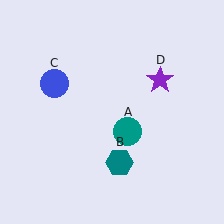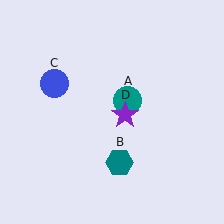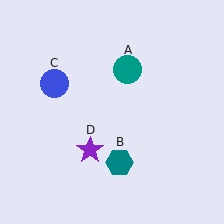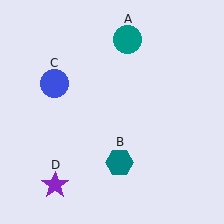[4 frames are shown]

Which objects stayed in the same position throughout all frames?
Teal hexagon (object B) and blue circle (object C) remained stationary.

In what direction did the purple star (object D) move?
The purple star (object D) moved down and to the left.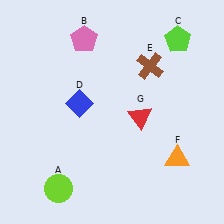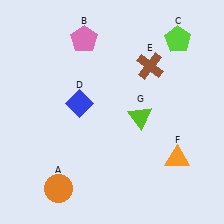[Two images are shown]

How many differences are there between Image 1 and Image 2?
There are 2 differences between the two images.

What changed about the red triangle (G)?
In Image 1, G is red. In Image 2, it changed to lime.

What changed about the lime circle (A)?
In Image 1, A is lime. In Image 2, it changed to orange.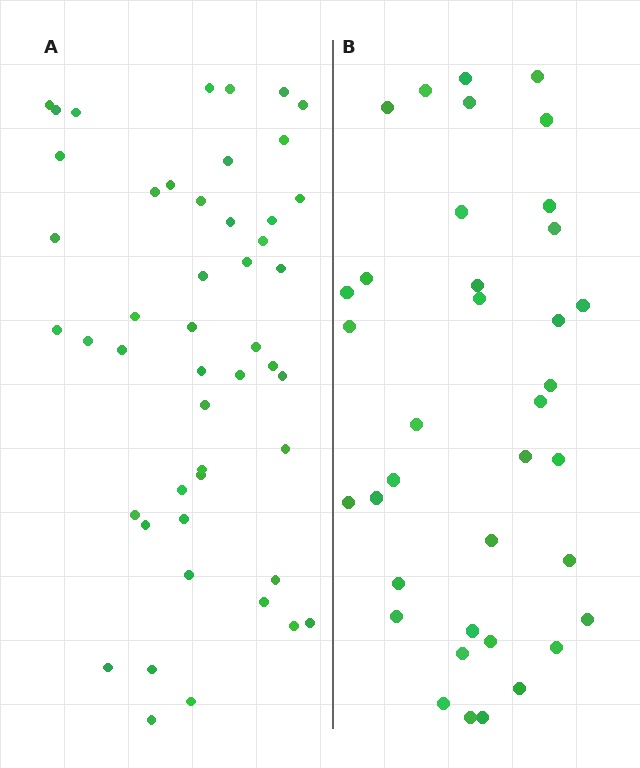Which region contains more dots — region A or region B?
Region A (the left region) has more dots.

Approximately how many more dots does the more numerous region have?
Region A has roughly 12 or so more dots than region B.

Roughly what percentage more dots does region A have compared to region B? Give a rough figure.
About 30% more.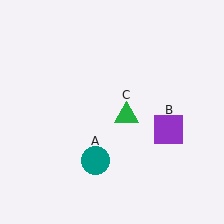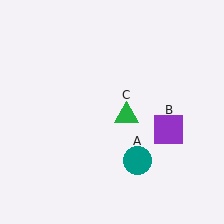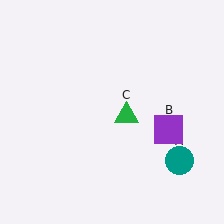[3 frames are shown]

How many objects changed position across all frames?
1 object changed position: teal circle (object A).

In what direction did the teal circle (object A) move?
The teal circle (object A) moved right.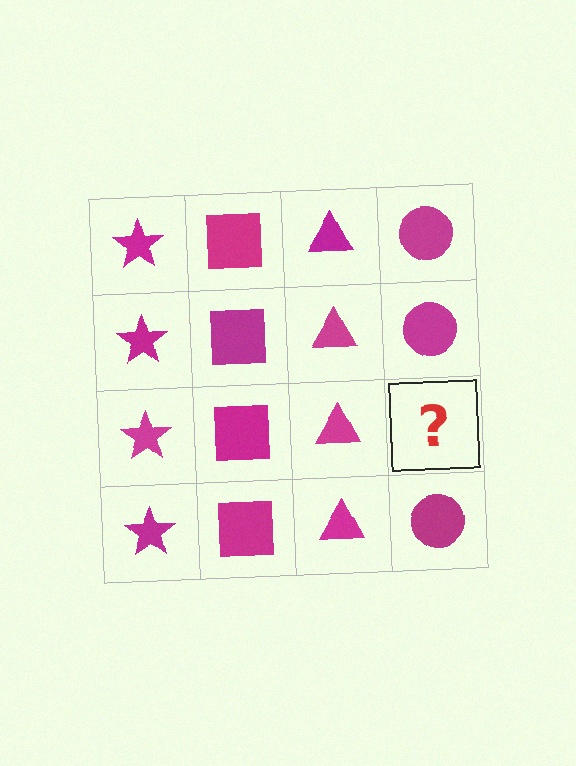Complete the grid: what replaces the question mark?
The question mark should be replaced with a magenta circle.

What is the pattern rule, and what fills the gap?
The rule is that each column has a consistent shape. The gap should be filled with a magenta circle.